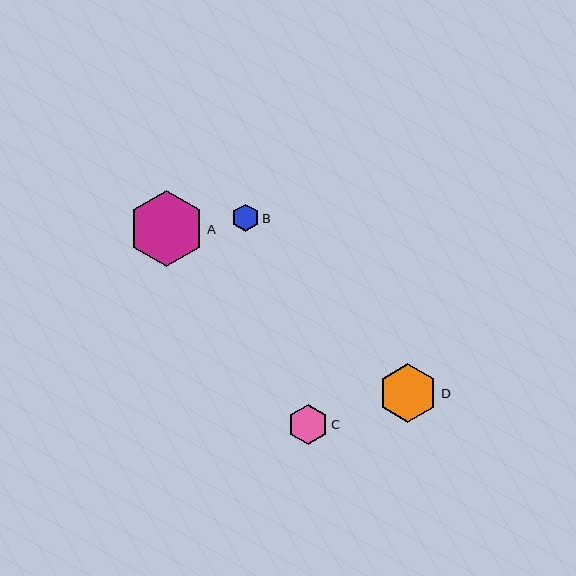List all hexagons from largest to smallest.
From largest to smallest: A, D, C, B.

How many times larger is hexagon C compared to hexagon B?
Hexagon C is approximately 1.5 times the size of hexagon B.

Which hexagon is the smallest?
Hexagon B is the smallest with a size of approximately 27 pixels.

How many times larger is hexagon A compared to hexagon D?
Hexagon A is approximately 1.3 times the size of hexagon D.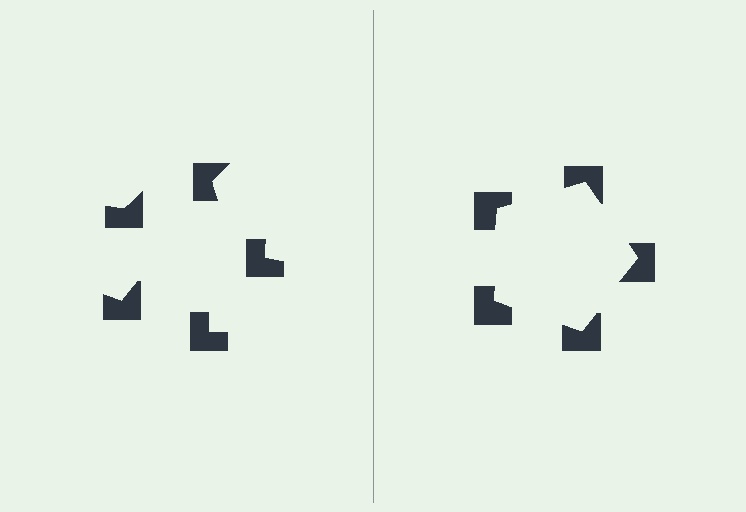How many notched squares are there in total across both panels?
10 — 5 on each side.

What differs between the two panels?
The notched squares are positioned identically on both sides; only the wedge orientations differ. On the right they align to a pentagon; on the left they are misaligned.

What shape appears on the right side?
An illusory pentagon.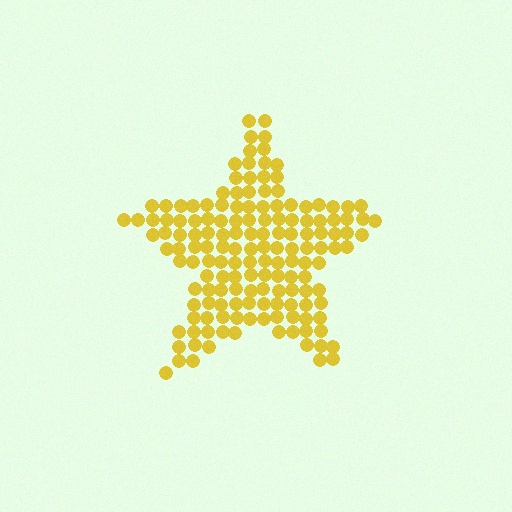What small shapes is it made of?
It is made of small circles.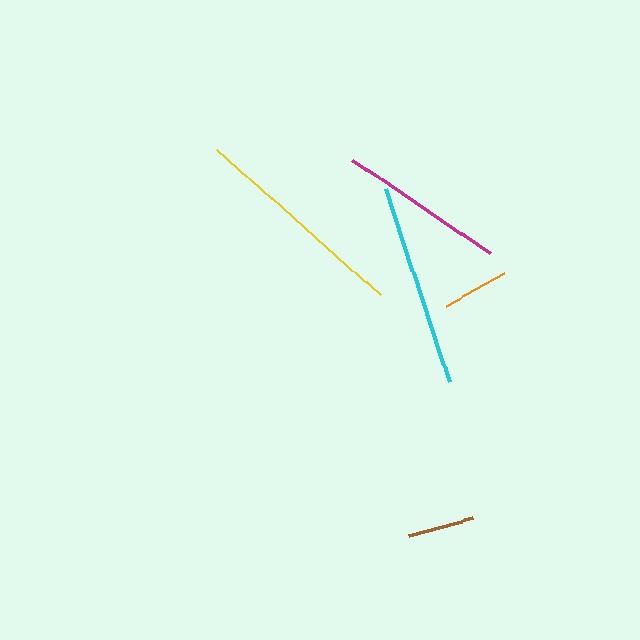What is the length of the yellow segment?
The yellow segment is approximately 219 pixels long.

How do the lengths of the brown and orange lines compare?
The brown and orange lines are approximately the same length.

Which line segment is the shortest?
The orange line is the shortest at approximately 66 pixels.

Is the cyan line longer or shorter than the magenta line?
The cyan line is longer than the magenta line.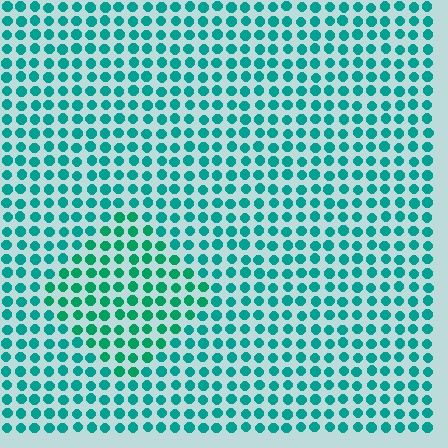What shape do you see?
I see a diamond.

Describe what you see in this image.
The image is filled with small teal elements in a uniform arrangement. A diamond-shaped region is visible where the elements are tinted to a slightly different hue, forming a subtle color boundary.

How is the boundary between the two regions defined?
The boundary is defined purely by a slight shift in hue (about 19 degrees). Spacing, size, and orientation are identical on both sides.